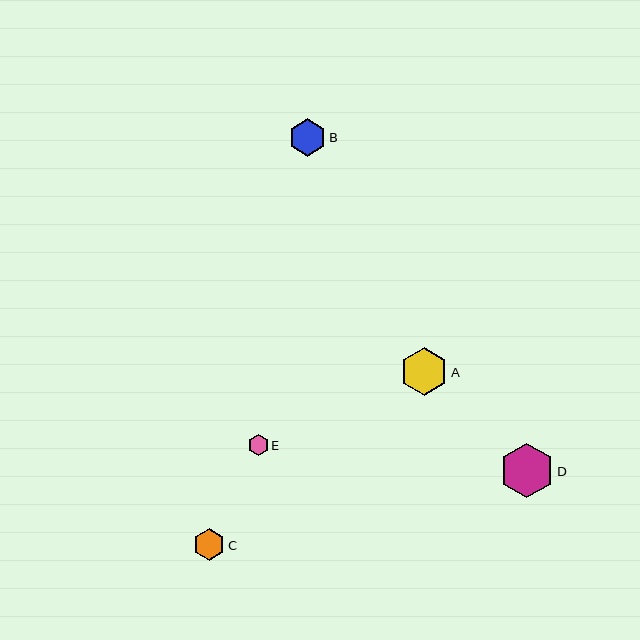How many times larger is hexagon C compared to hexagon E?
Hexagon C is approximately 1.6 times the size of hexagon E.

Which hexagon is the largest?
Hexagon D is the largest with a size of approximately 54 pixels.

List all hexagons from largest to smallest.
From largest to smallest: D, A, B, C, E.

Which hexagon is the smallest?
Hexagon E is the smallest with a size of approximately 20 pixels.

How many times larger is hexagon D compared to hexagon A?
Hexagon D is approximately 1.1 times the size of hexagon A.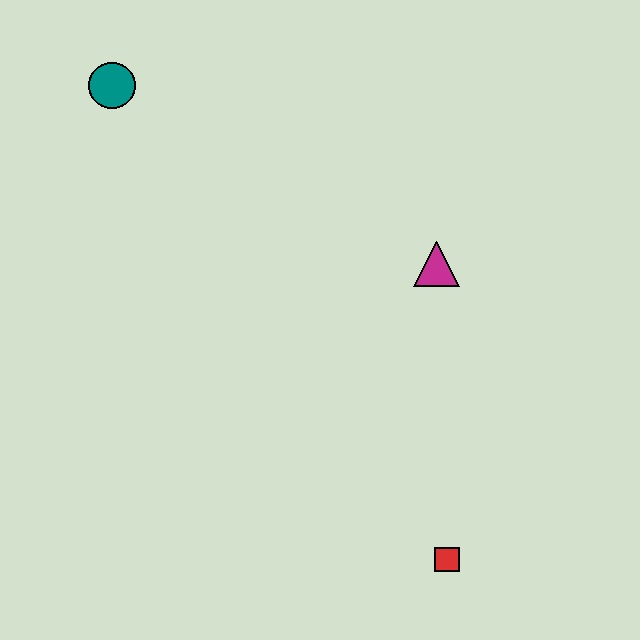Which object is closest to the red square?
The magenta triangle is closest to the red square.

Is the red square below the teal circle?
Yes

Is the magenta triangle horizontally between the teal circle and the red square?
Yes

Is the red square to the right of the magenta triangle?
Yes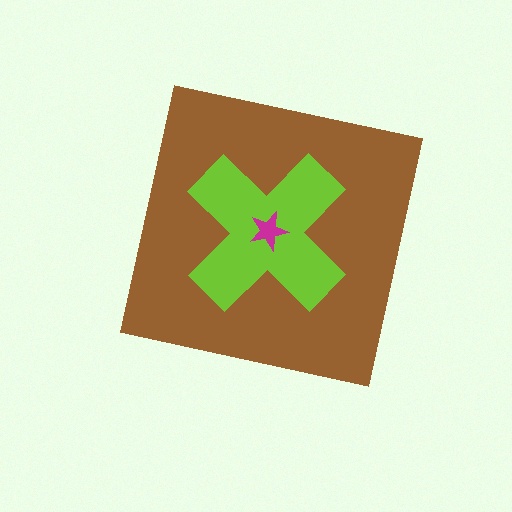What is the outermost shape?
The brown square.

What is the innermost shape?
The magenta star.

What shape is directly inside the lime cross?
The magenta star.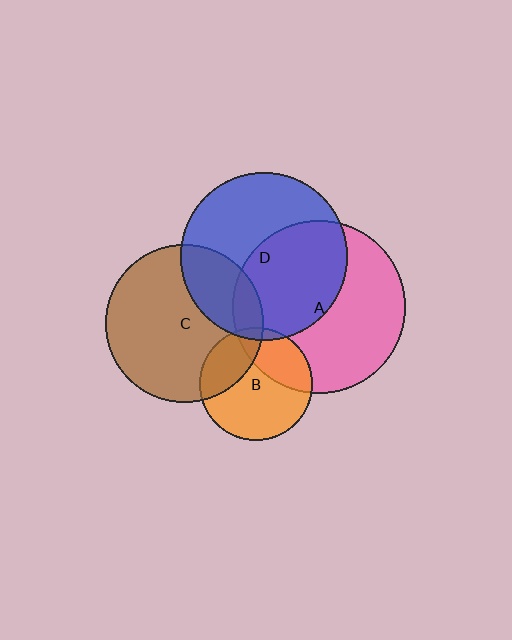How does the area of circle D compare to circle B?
Approximately 2.2 times.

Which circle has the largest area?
Circle A (pink).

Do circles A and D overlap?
Yes.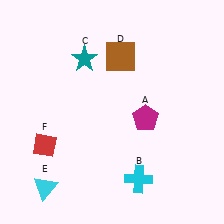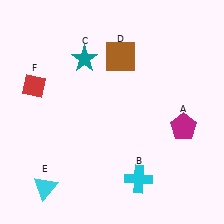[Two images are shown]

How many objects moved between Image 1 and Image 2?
2 objects moved between the two images.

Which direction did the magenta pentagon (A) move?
The magenta pentagon (A) moved right.